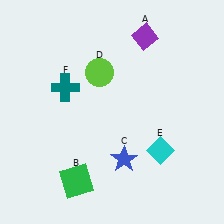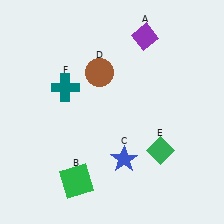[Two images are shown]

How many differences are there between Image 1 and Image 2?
There are 2 differences between the two images.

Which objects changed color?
D changed from lime to brown. E changed from cyan to green.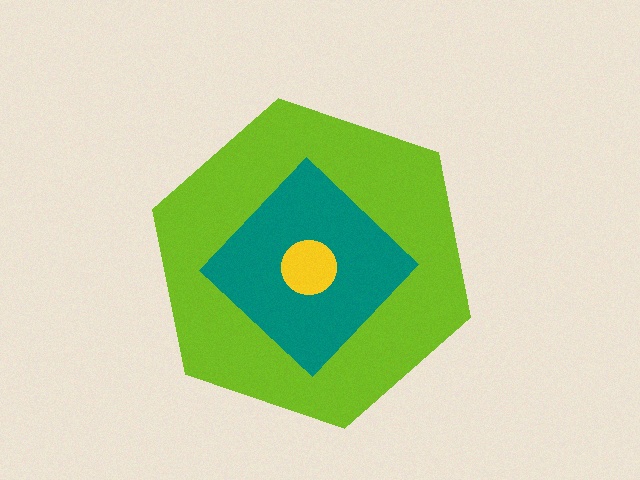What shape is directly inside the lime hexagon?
The teal diamond.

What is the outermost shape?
The lime hexagon.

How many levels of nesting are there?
3.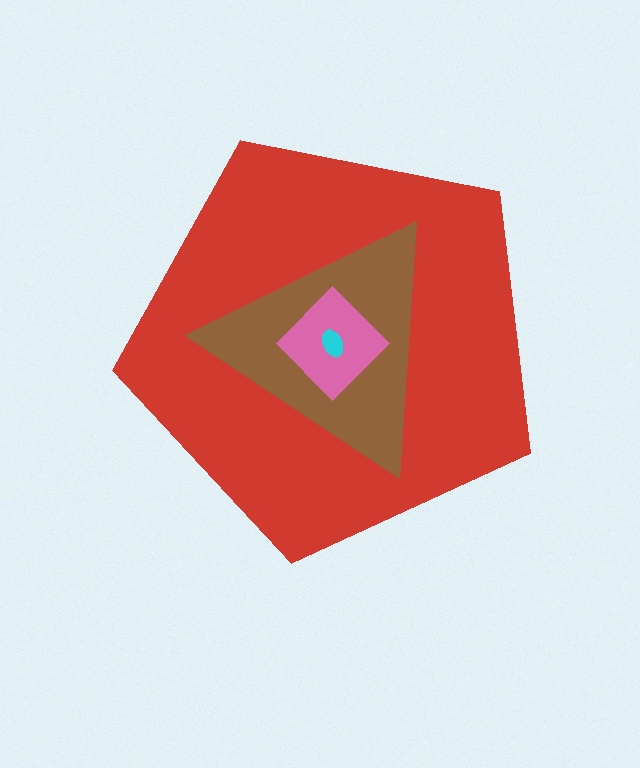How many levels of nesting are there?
4.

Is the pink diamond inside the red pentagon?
Yes.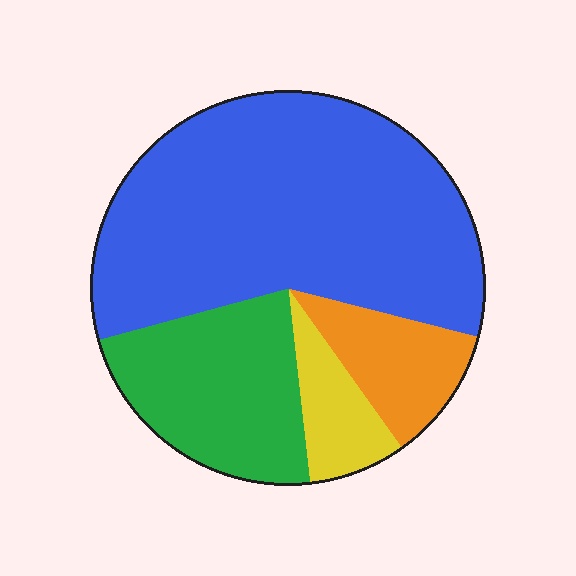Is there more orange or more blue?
Blue.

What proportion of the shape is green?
Green takes up less than a quarter of the shape.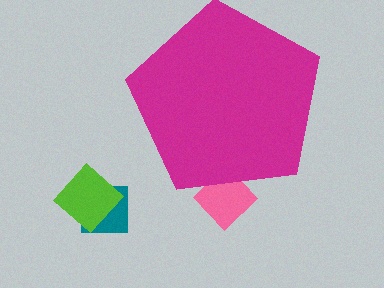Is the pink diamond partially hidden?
Yes, the pink diamond is partially hidden behind the magenta pentagon.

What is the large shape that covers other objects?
A magenta pentagon.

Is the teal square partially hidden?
No, the teal square is fully visible.